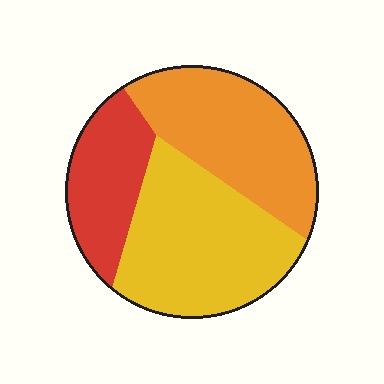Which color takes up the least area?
Red, at roughly 20%.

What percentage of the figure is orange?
Orange takes up between a quarter and a half of the figure.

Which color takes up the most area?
Yellow, at roughly 40%.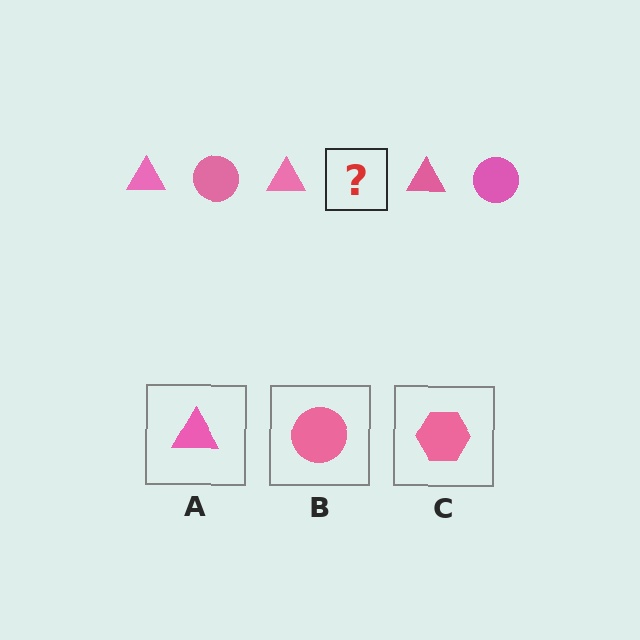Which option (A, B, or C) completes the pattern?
B.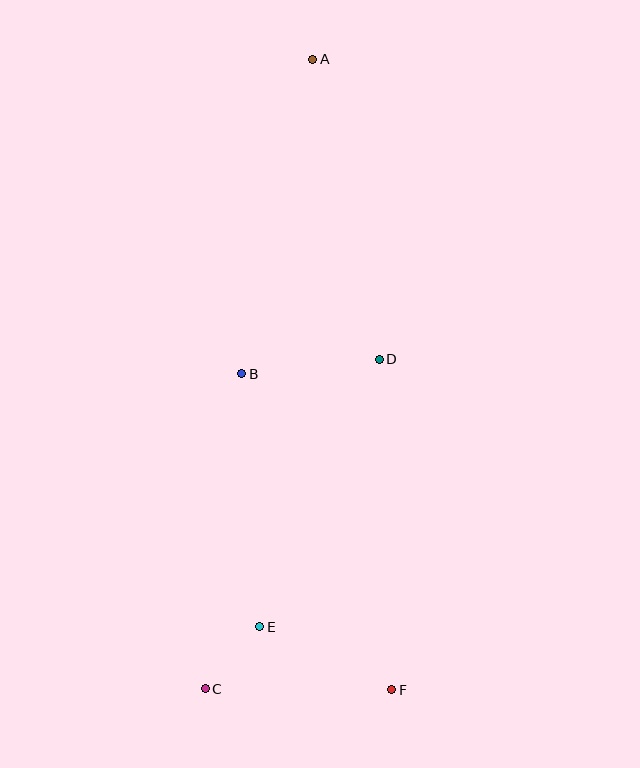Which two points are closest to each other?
Points C and E are closest to each other.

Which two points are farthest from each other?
Points A and C are farthest from each other.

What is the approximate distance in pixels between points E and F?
The distance between E and F is approximately 147 pixels.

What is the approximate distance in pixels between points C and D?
The distance between C and D is approximately 373 pixels.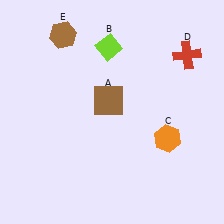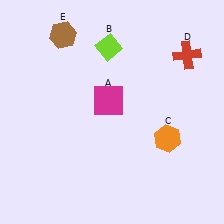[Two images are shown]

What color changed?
The square (A) changed from brown in Image 1 to magenta in Image 2.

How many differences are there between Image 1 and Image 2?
There is 1 difference between the two images.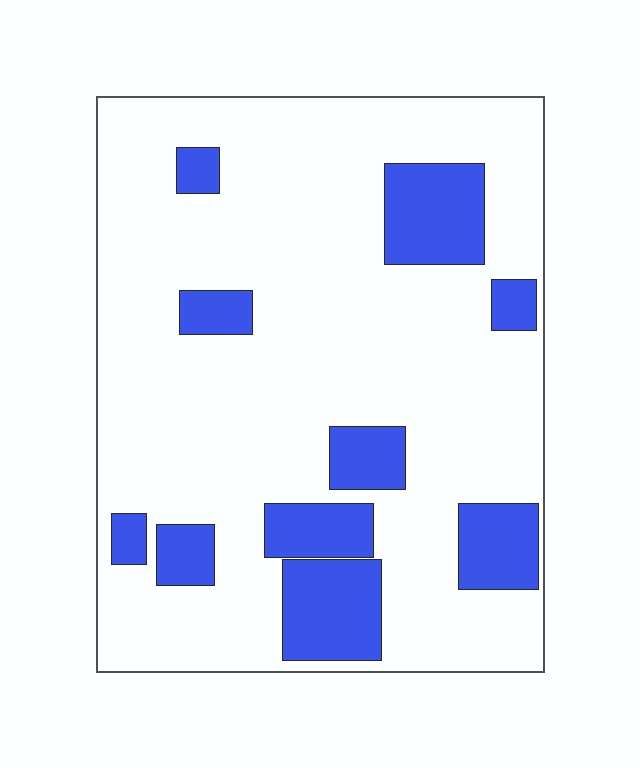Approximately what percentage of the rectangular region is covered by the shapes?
Approximately 20%.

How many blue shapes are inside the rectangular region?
10.